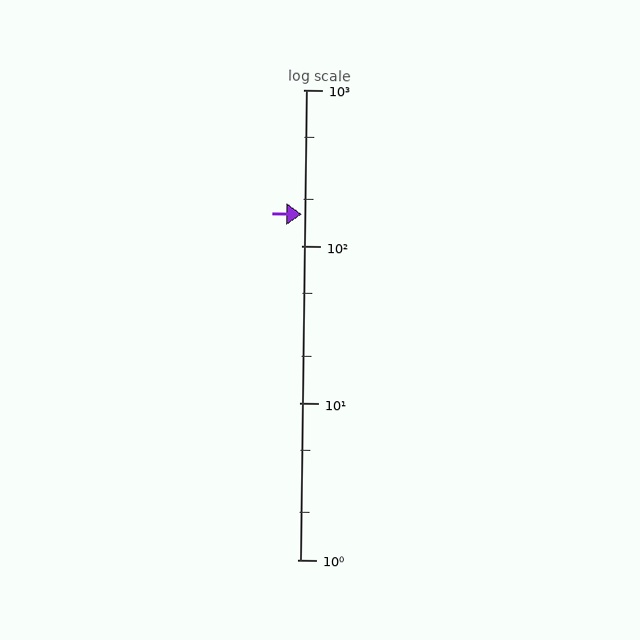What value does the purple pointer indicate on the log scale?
The pointer indicates approximately 160.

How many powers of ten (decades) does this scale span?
The scale spans 3 decades, from 1 to 1000.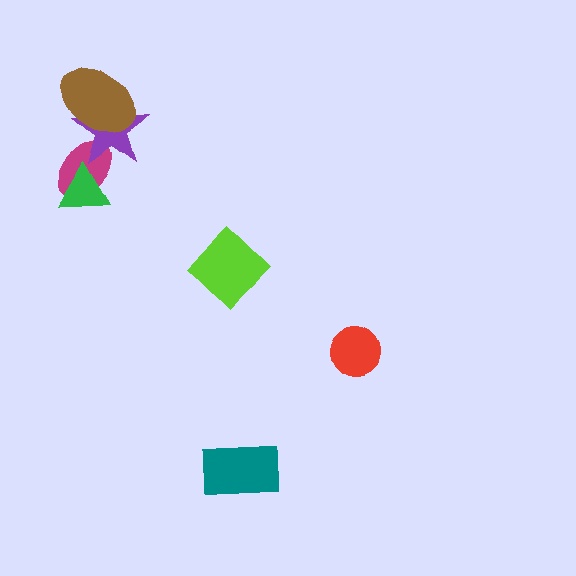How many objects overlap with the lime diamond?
0 objects overlap with the lime diamond.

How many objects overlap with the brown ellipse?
1 object overlaps with the brown ellipse.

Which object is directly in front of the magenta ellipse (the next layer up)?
The purple star is directly in front of the magenta ellipse.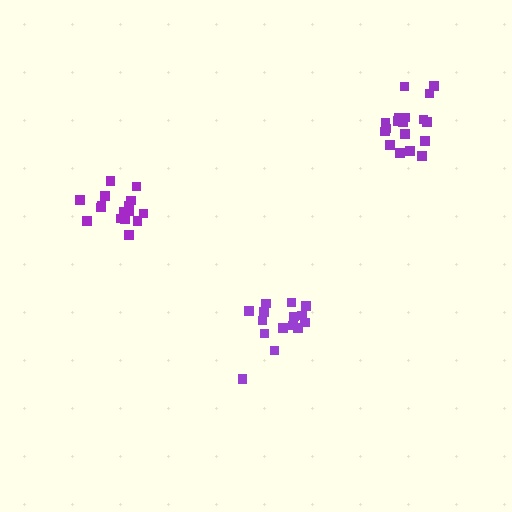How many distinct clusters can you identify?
There are 3 distinct clusters.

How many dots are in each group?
Group 1: 16 dots, Group 2: 16 dots, Group 3: 18 dots (50 total).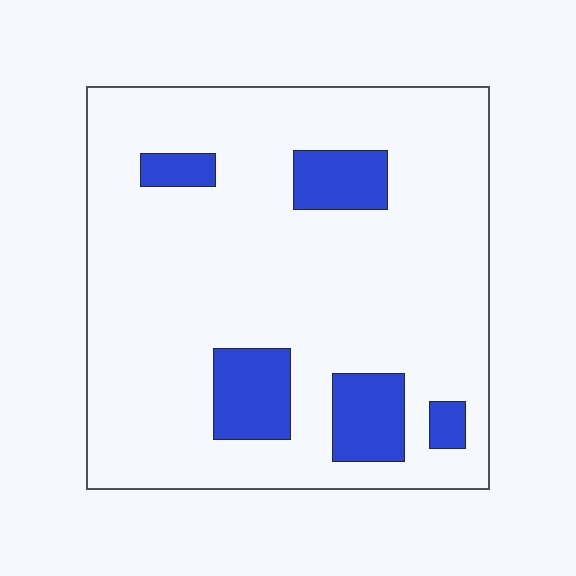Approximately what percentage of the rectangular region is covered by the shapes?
Approximately 15%.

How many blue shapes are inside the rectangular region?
5.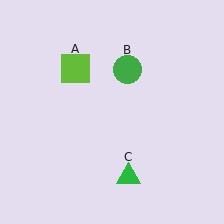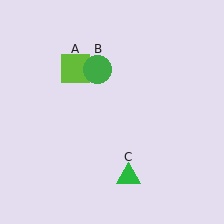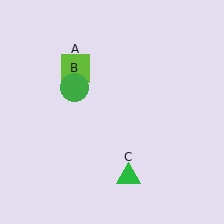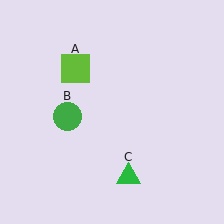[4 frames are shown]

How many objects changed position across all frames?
1 object changed position: green circle (object B).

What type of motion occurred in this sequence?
The green circle (object B) rotated counterclockwise around the center of the scene.